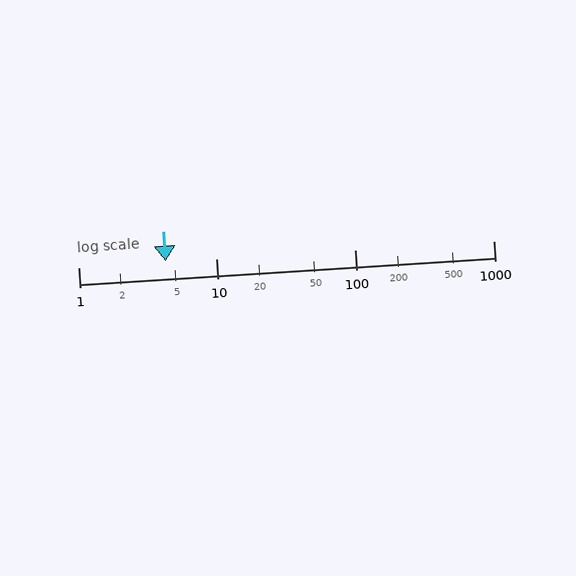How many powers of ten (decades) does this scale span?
The scale spans 3 decades, from 1 to 1000.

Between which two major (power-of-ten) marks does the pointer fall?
The pointer is between 1 and 10.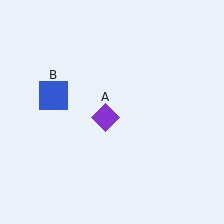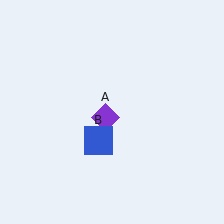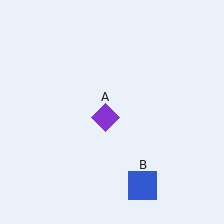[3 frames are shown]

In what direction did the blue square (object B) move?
The blue square (object B) moved down and to the right.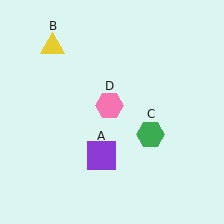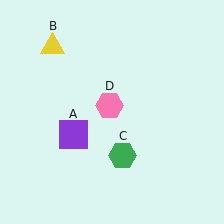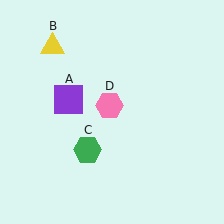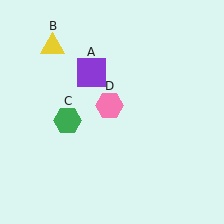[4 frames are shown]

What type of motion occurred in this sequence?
The purple square (object A), green hexagon (object C) rotated clockwise around the center of the scene.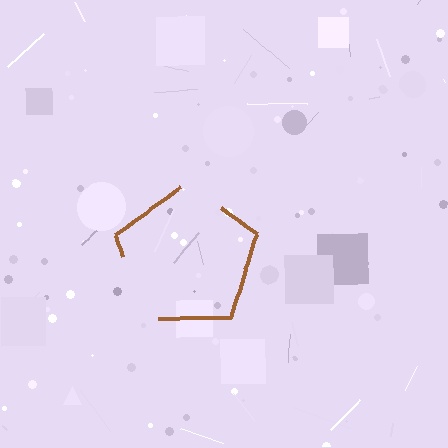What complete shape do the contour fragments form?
The contour fragments form a pentagon.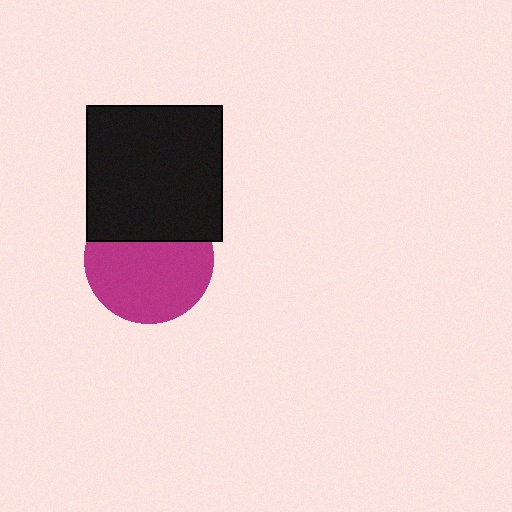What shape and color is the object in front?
The object in front is a black square.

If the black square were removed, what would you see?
You would see the complete magenta circle.